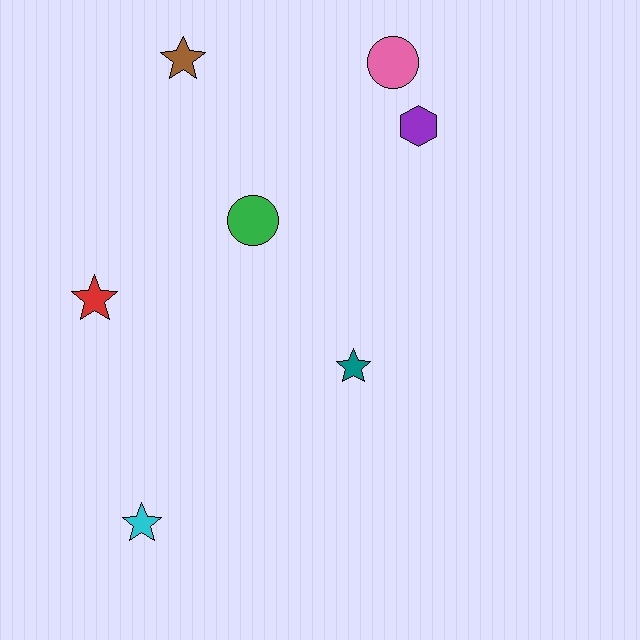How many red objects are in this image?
There is 1 red object.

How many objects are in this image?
There are 7 objects.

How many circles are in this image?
There are 2 circles.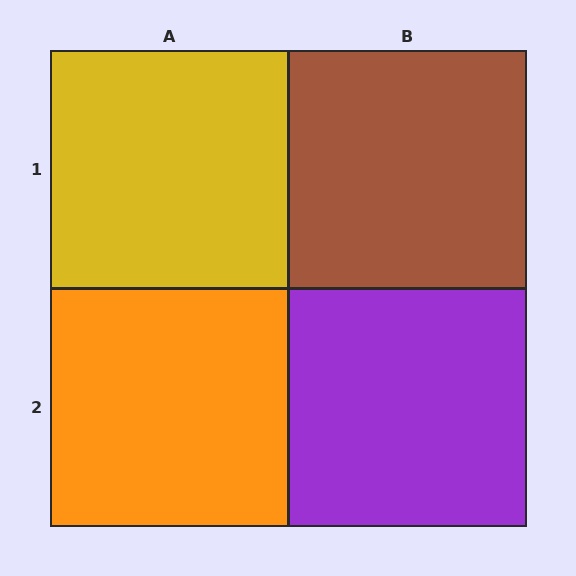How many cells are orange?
1 cell is orange.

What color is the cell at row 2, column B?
Purple.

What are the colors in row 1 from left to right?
Yellow, brown.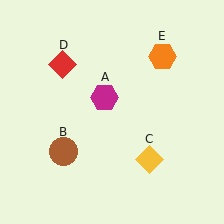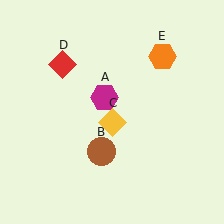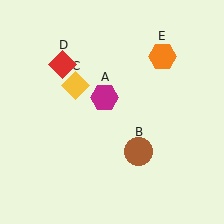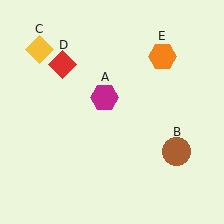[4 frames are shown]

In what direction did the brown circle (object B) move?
The brown circle (object B) moved right.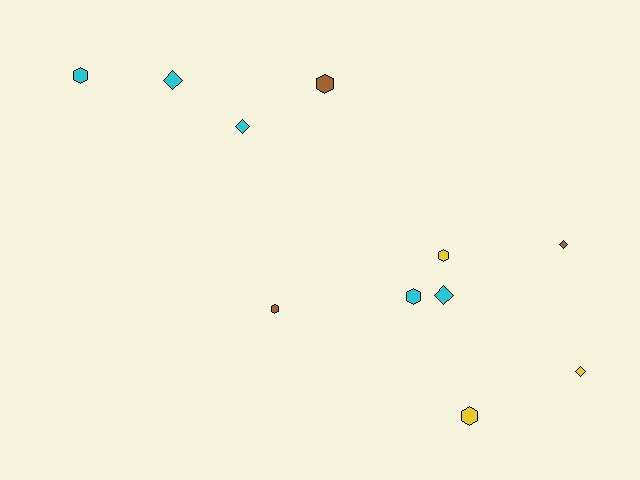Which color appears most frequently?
Cyan, with 5 objects.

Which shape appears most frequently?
Hexagon, with 6 objects.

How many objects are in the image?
There are 11 objects.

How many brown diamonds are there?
There is 1 brown diamond.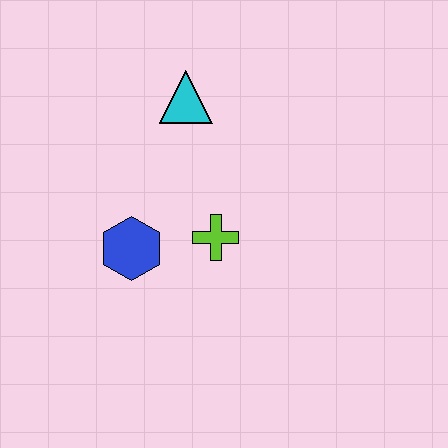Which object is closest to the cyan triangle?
The lime cross is closest to the cyan triangle.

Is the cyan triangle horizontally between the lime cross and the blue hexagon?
Yes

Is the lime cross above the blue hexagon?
Yes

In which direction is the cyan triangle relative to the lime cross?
The cyan triangle is above the lime cross.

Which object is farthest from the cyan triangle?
The blue hexagon is farthest from the cyan triangle.